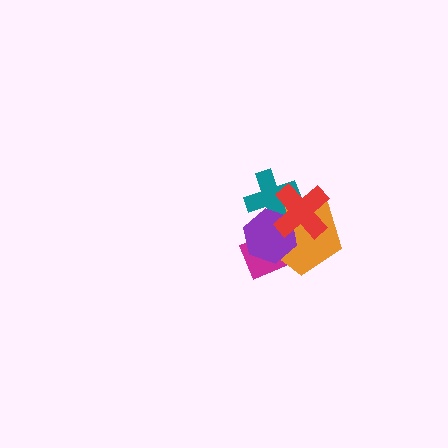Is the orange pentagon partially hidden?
Yes, it is partially covered by another shape.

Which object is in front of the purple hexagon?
The red cross is in front of the purple hexagon.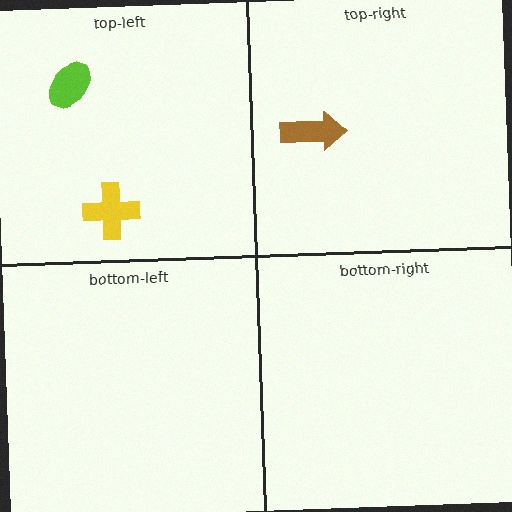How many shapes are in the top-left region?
2.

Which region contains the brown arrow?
The top-right region.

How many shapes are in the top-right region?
1.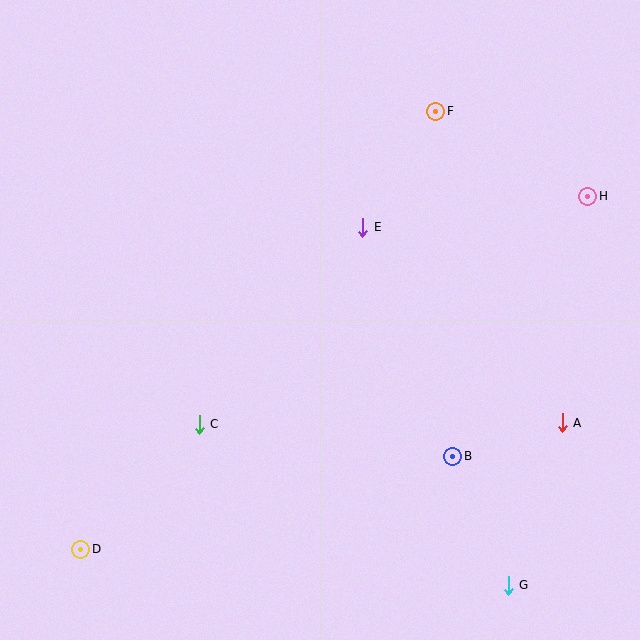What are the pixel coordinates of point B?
Point B is at (453, 456).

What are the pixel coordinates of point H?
Point H is at (588, 196).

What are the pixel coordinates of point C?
Point C is at (199, 424).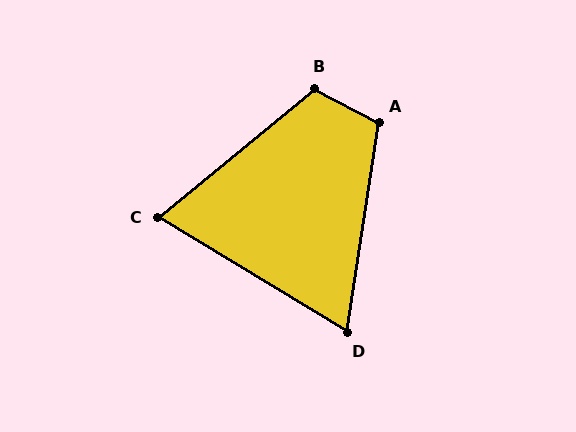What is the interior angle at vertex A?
Approximately 109 degrees (obtuse).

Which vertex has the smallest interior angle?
D, at approximately 68 degrees.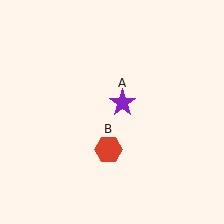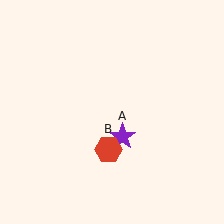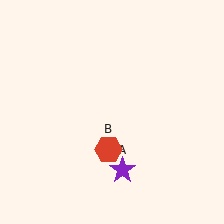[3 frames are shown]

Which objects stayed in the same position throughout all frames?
Red hexagon (object B) remained stationary.